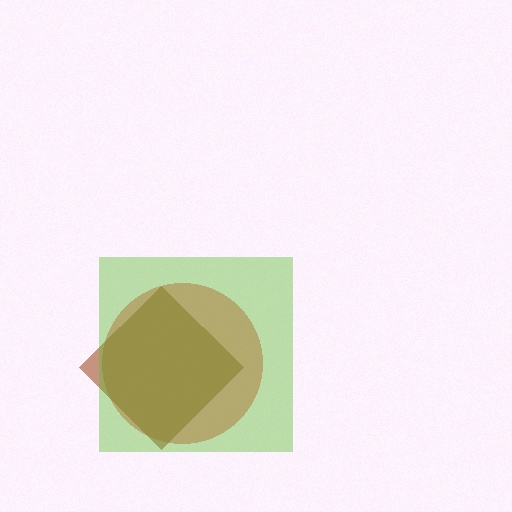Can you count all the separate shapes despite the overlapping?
Yes, there are 3 separate shapes.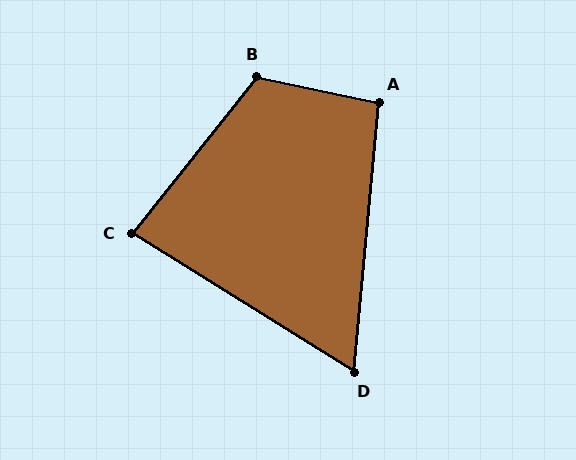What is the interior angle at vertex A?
Approximately 97 degrees (obtuse).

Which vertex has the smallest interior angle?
D, at approximately 64 degrees.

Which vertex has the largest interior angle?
B, at approximately 116 degrees.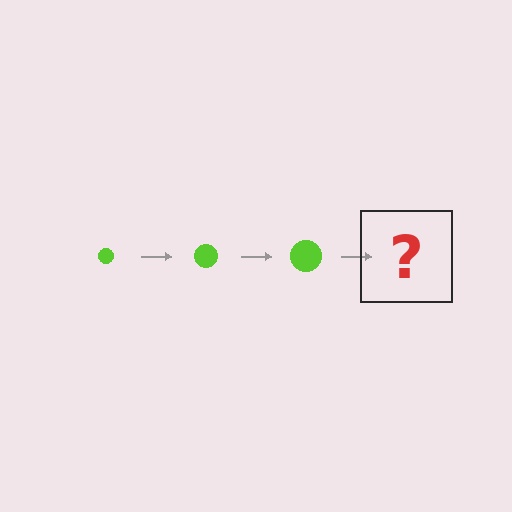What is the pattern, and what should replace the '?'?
The pattern is that the circle gets progressively larger each step. The '?' should be a lime circle, larger than the previous one.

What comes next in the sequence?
The next element should be a lime circle, larger than the previous one.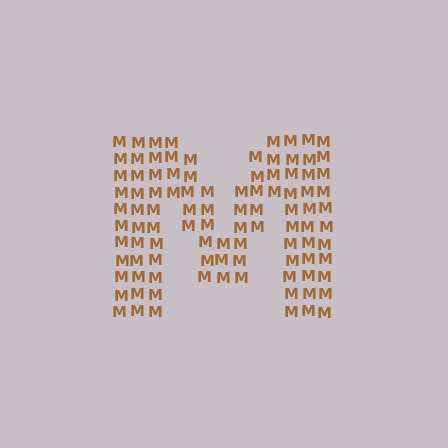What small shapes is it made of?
It is made of small letter M's.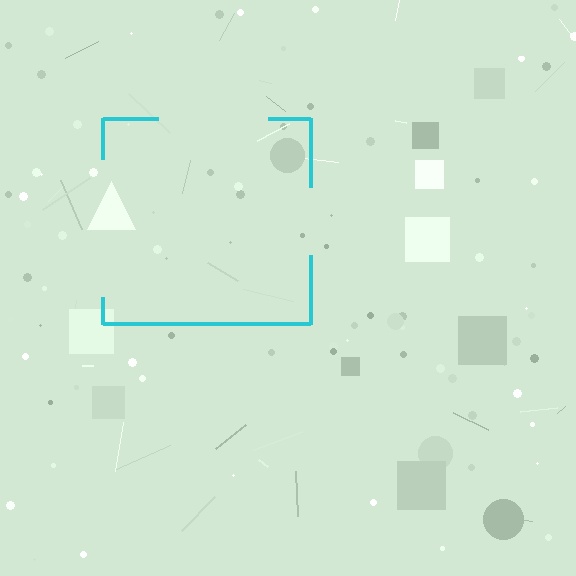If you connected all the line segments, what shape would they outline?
They would outline a square.